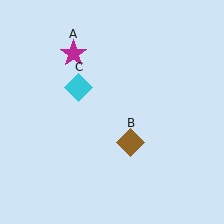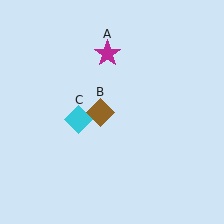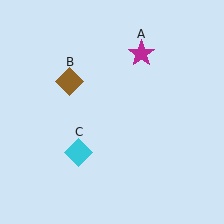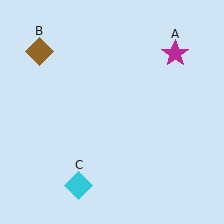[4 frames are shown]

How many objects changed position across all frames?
3 objects changed position: magenta star (object A), brown diamond (object B), cyan diamond (object C).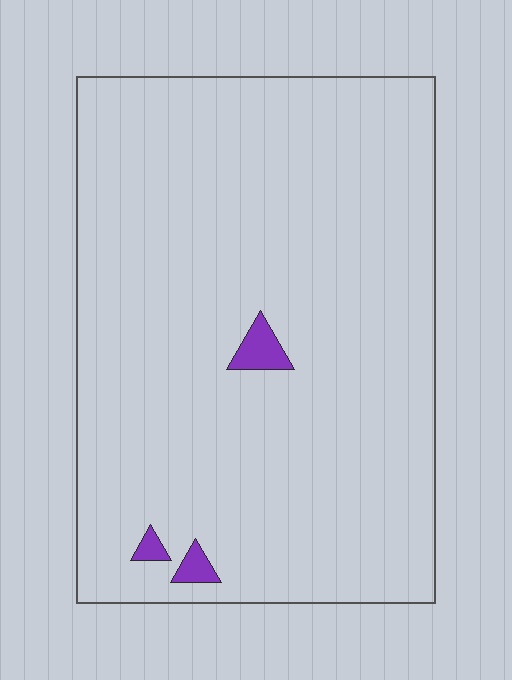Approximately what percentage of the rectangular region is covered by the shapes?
Approximately 0%.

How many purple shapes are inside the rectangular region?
3.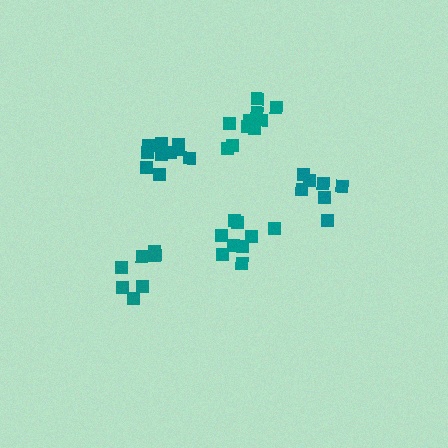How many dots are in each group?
Group 1: 7 dots, Group 2: 11 dots, Group 3: 9 dots, Group 4: 10 dots, Group 5: 7 dots (44 total).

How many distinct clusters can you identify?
There are 5 distinct clusters.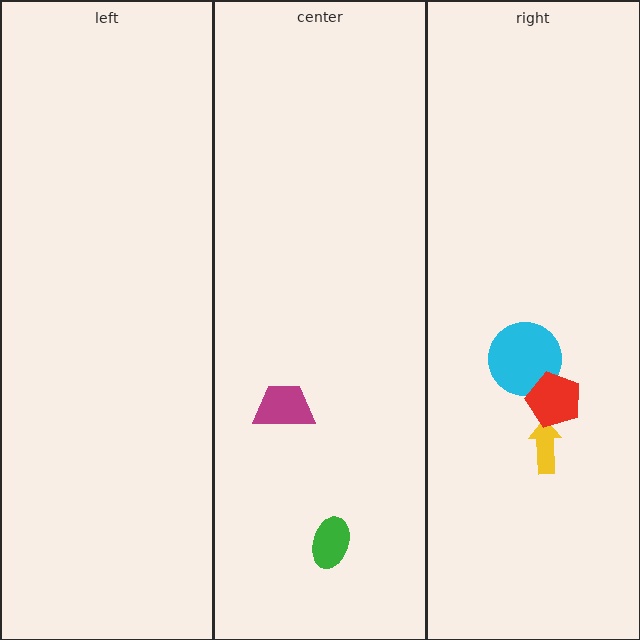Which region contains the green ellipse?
The center region.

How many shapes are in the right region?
3.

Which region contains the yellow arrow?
The right region.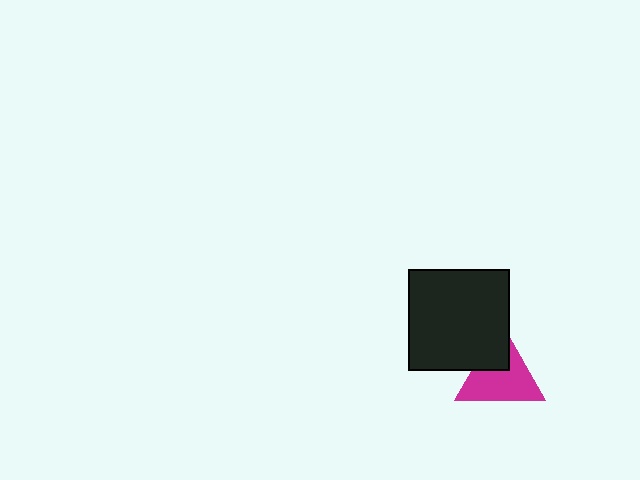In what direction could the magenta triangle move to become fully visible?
The magenta triangle could move toward the lower-right. That would shift it out from behind the black square entirely.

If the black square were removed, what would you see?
You would see the complete magenta triangle.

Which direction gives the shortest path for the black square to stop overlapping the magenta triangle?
Moving toward the upper-left gives the shortest separation.